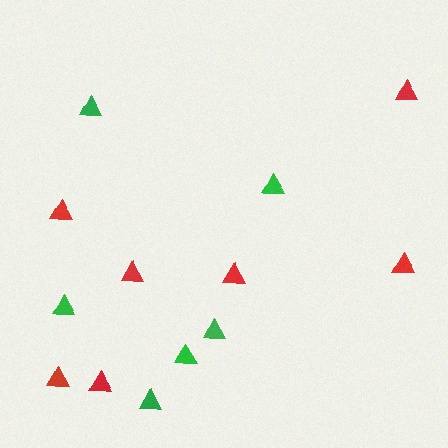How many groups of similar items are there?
There are 2 groups: one group of red triangles (7) and one group of green triangles (6).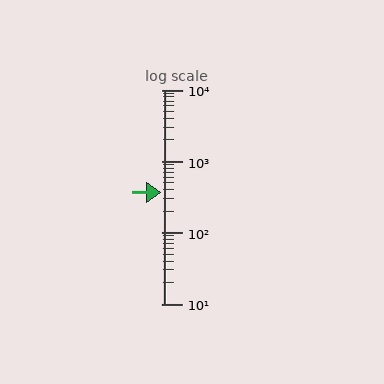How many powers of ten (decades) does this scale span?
The scale spans 3 decades, from 10 to 10000.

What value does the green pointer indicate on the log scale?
The pointer indicates approximately 370.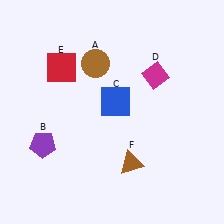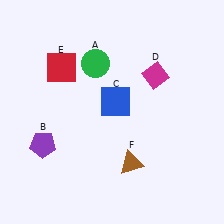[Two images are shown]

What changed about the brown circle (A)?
In Image 1, A is brown. In Image 2, it changed to green.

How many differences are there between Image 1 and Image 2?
There is 1 difference between the two images.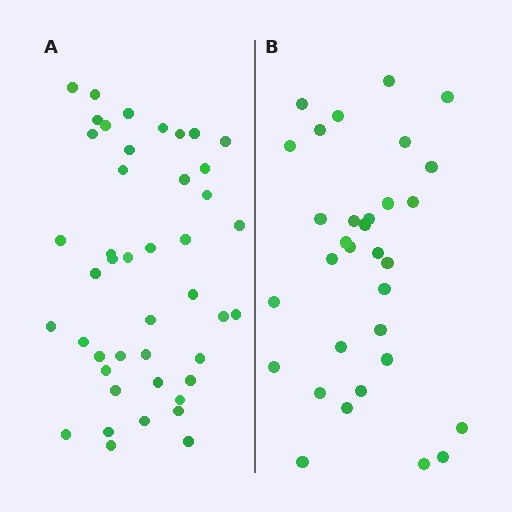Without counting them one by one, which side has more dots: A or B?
Region A (the left region) has more dots.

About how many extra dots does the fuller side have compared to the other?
Region A has roughly 12 or so more dots than region B.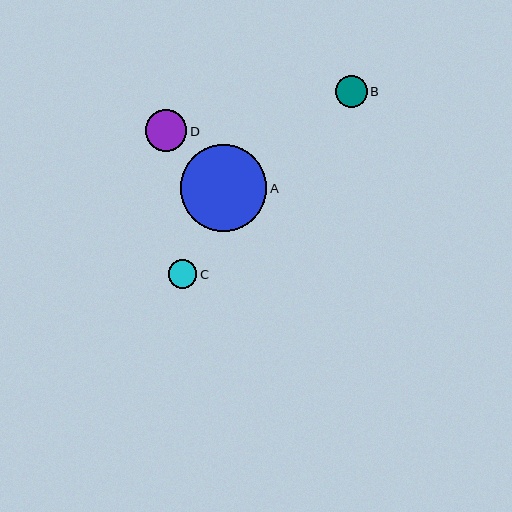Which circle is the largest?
Circle A is the largest with a size of approximately 87 pixels.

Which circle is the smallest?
Circle C is the smallest with a size of approximately 29 pixels.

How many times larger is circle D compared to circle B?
Circle D is approximately 1.3 times the size of circle B.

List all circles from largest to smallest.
From largest to smallest: A, D, B, C.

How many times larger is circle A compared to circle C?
Circle A is approximately 3.0 times the size of circle C.